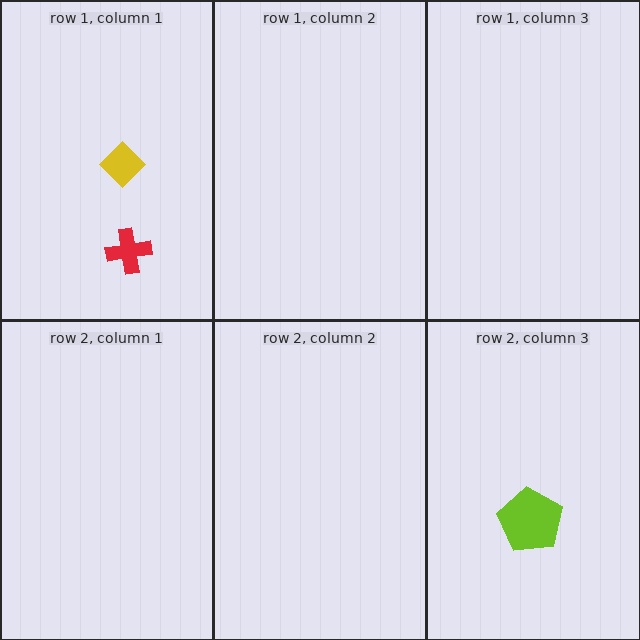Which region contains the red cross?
The row 1, column 1 region.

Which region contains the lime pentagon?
The row 2, column 3 region.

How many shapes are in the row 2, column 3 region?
1.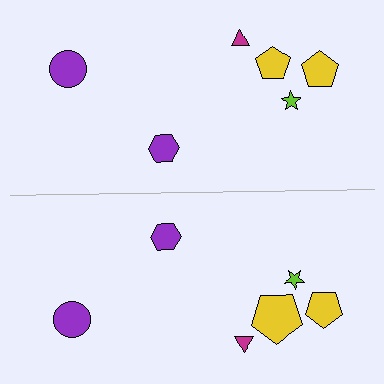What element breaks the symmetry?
The yellow pentagon on the bottom side has a different size than its mirror counterpart.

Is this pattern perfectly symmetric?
No, the pattern is not perfectly symmetric. The yellow pentagon on the bottom side has a different size than its mirror counterpart.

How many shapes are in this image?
There are 12 shapes in this image.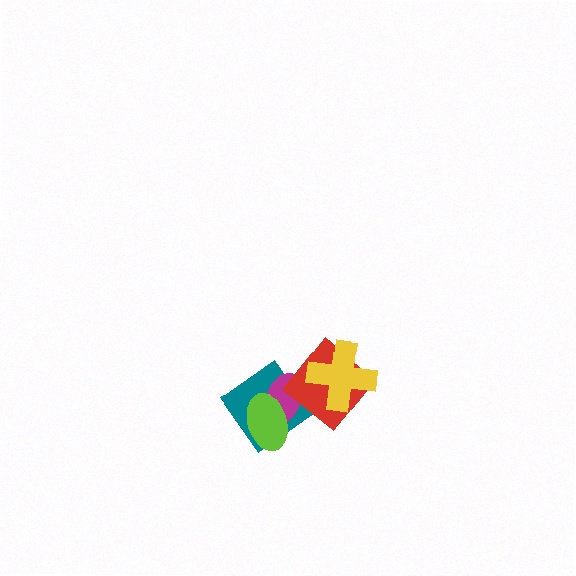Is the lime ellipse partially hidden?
No, no other shape covers it.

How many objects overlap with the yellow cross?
1 object overlaps with the yellow cross.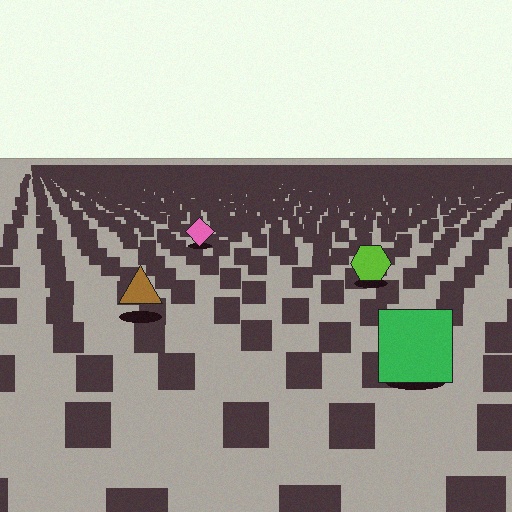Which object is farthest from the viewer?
The pink diamond is farthest from the viewer. It appears smaller and the ground texture around it is denser.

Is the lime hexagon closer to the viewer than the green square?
No. The green square is closer — you can tell from the texture gradient: the ground texture is coarser near it.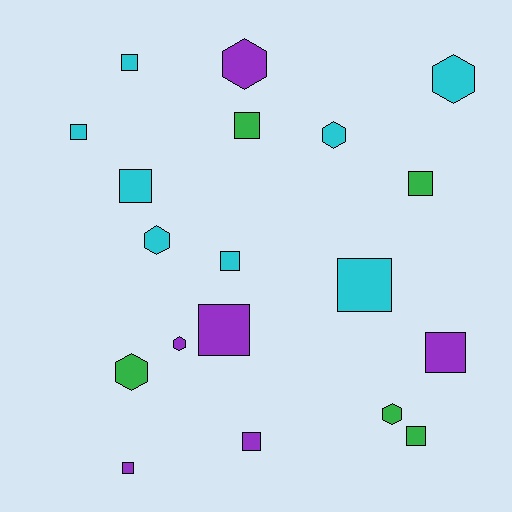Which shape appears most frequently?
Square, with 12 objects.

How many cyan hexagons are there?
There are 3 cyan hexagons.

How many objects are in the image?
There are 19 objects.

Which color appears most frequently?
Cyan, with 8 objects.